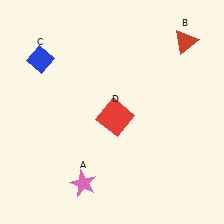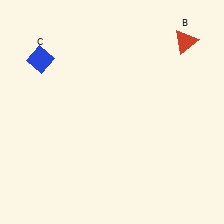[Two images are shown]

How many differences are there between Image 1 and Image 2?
There are 2 differences between the two images.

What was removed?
The red square (D), the pink star (A) were removed in Image 2.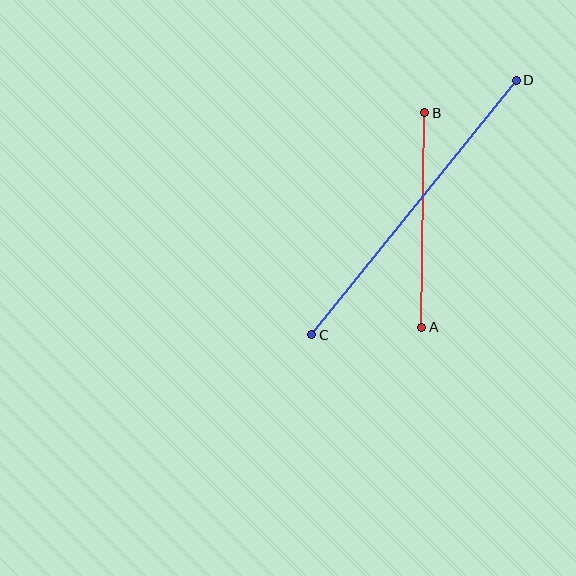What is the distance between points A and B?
The distance is approximately 214 pixels.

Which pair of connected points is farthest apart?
Points C and D are farthest apart.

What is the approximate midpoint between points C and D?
The midpoint is at approximately (414, 207) pixels.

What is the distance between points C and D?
The distance is approximately 326 pixels.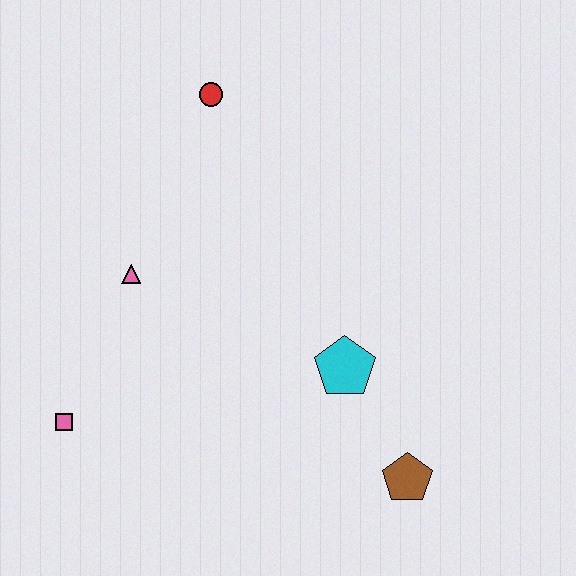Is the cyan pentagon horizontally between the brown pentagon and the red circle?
Yes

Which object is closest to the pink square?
The pink triangle is closest to the pink square.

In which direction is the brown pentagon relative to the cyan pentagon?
The brown pentagon is below the cyan pentagon.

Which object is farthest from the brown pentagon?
The red circle is farthest from the brown pentagon.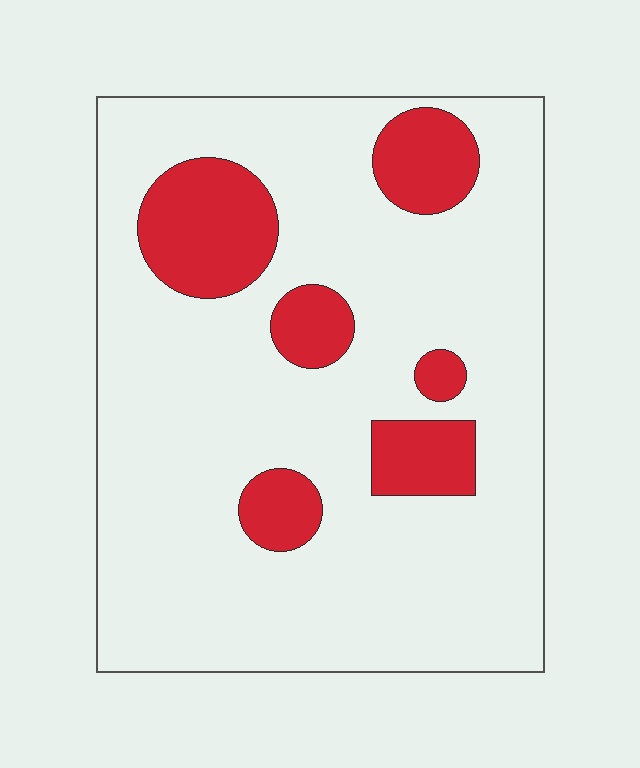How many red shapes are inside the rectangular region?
6.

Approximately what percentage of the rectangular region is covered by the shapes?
Approximately 20%.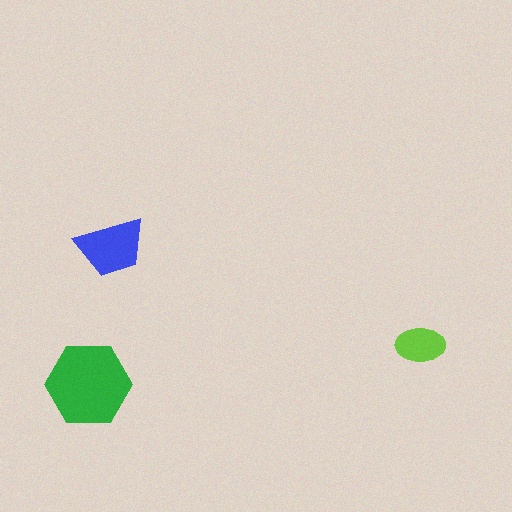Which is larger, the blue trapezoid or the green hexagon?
The green hexagon.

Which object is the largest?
The green hexagon.